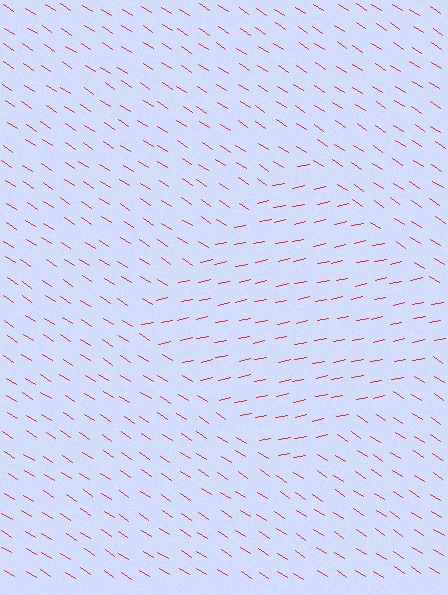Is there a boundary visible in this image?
Yes, there is a texture boundary formed by a change in line orientation.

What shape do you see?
I see a diamond.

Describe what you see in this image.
The image is filled with small red line segments. A diamond region in the image has lines oriented differently from the surrounding lines, creating a visible texture boundary.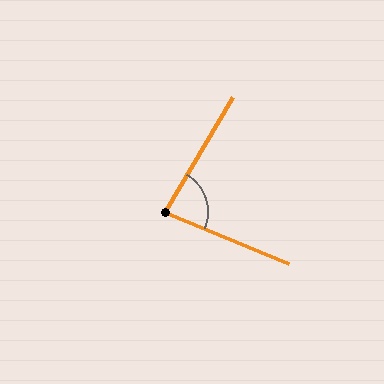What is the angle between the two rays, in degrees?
Approximately 82 degrees.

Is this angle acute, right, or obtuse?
It is acute.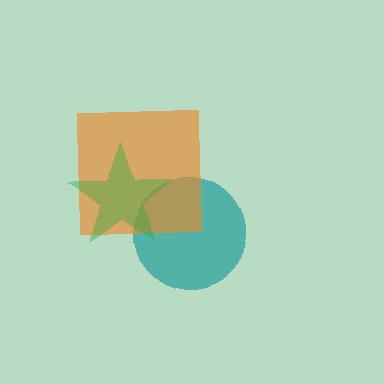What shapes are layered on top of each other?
The layered shapes are: a teal circle, an orange square, a green star.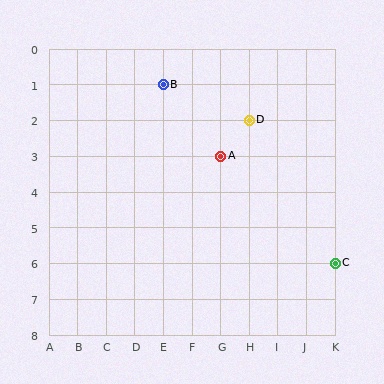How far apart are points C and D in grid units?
Points C and D are 3 columns and 4 rows apart (about 5.0 grid units diagonally).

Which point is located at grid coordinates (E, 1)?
Point B is at (E, 1).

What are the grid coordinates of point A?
Point A is at grid coordinates (G, 3).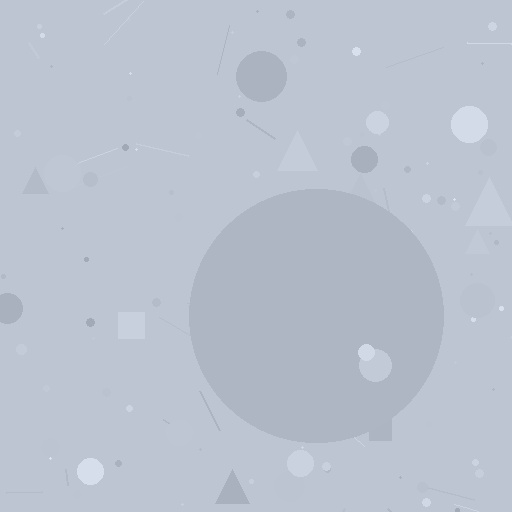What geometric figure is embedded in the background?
A circle is embedded in the background.